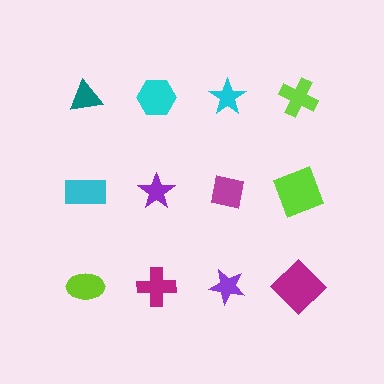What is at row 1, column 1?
A teal triangle.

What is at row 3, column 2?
A magenta cross.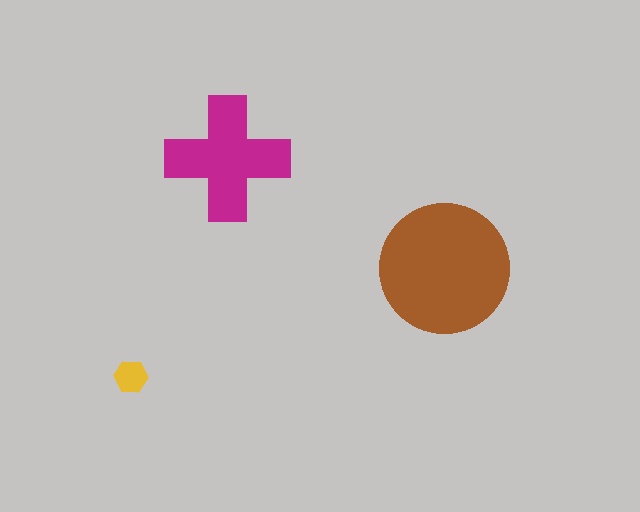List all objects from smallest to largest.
The yellow hexagon, the magenta cross, the brown circle.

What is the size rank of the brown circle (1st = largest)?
1st.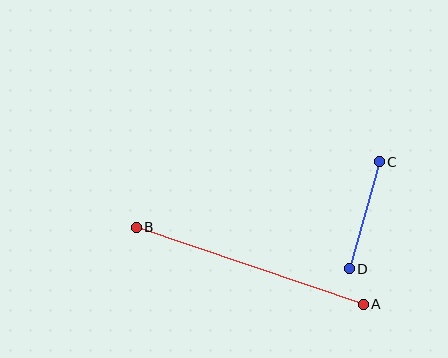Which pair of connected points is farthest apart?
Points A and B are farthest apart.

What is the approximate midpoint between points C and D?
The midpoint is at approximately (364, 215) pixels.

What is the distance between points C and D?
The distance is approximately 111 pixels.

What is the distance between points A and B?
The distance is approximately 239 pixels.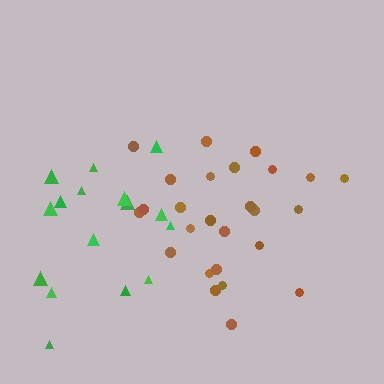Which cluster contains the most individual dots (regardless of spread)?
Brown (26).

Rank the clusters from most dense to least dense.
brown, green.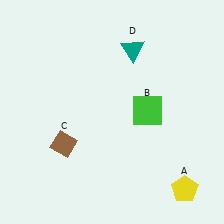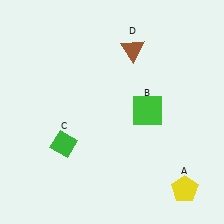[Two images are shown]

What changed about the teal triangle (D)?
In Image 1, D is teal. In Image 2, it changed to brown.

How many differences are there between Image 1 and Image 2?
There are 2 differences between the two images.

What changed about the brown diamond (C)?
In Image 1, C is brown. In Image 2, it changed to green.